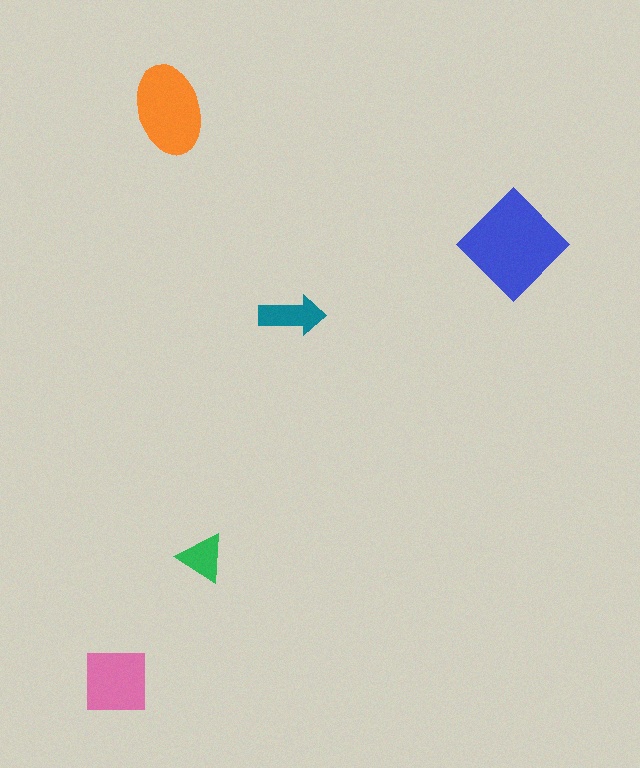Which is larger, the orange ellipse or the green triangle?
The orange ellipse.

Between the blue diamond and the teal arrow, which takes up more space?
The blue diamond.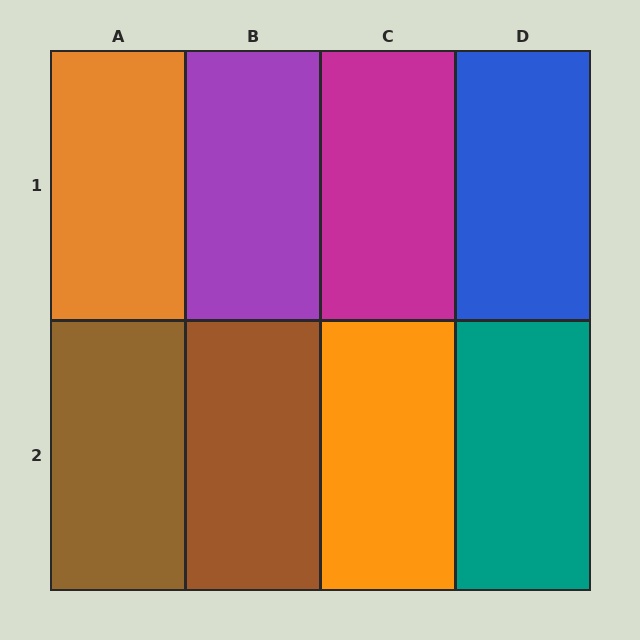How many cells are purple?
1 cell is purple.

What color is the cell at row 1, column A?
Orange.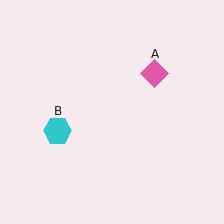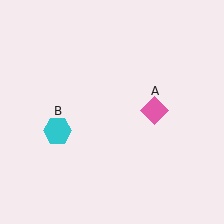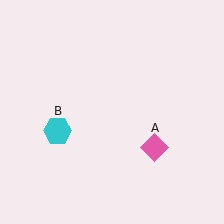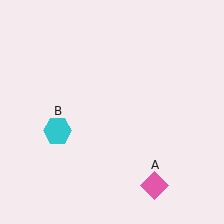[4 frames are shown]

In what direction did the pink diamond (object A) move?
The pink diamond (object A) moved down.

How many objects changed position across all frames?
1 object changed position: pink diamond (object A).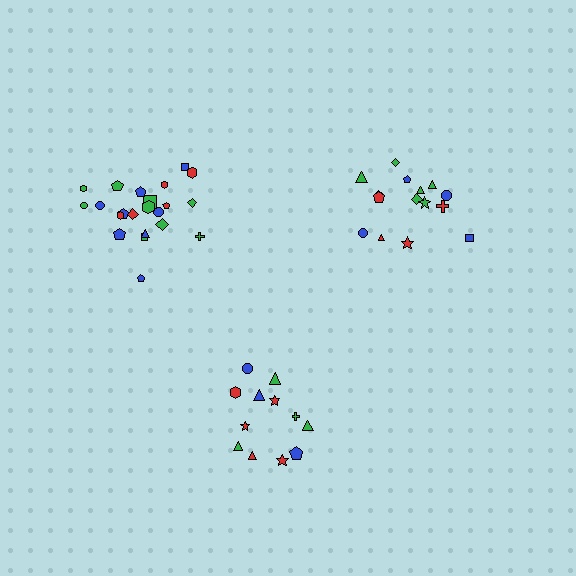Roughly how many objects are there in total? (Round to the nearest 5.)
Roughly 50 objects in total.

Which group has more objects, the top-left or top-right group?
The top-left group.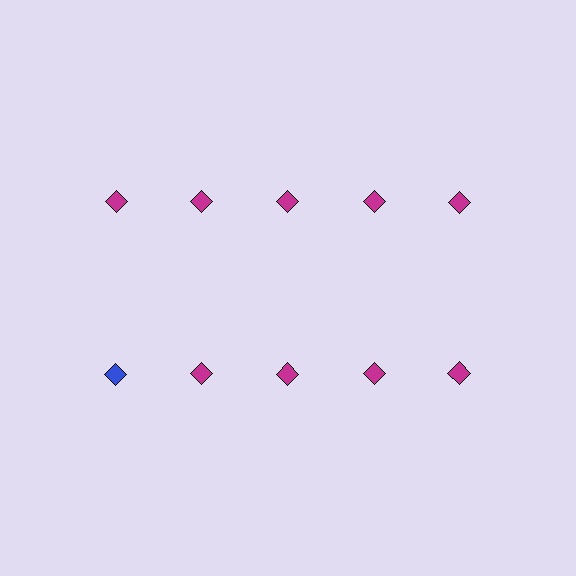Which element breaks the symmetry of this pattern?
The blue diamond in the second row, leftmost column breaks the symmetry. All other shapes are magenta diamonds.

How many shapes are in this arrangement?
There are 10 shapes arranged in a grid pattern.